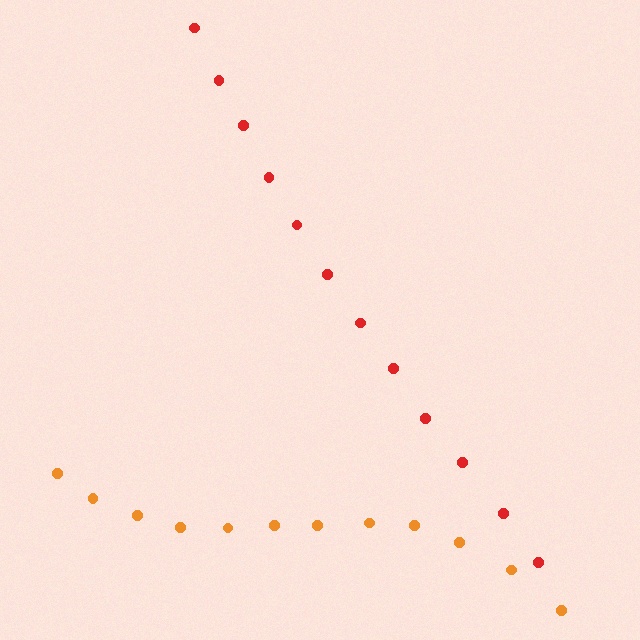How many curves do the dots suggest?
There are 2 distinct paths.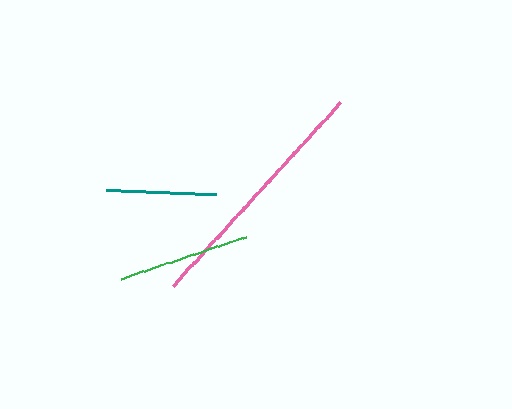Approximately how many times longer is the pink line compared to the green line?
The pink line is approximately 1.9 times the length of the green line.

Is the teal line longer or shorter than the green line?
The green line is longer than the teal line.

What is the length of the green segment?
The green segment is approximately 132 pixels long.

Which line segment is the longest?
The pink line is the longest at approximately 248 pixels.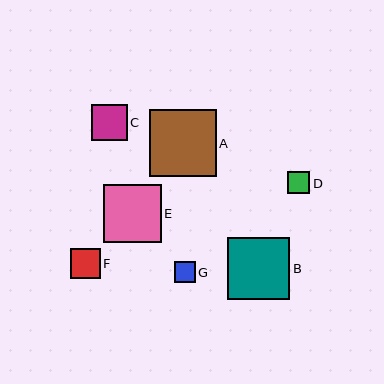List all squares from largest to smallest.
From largest to smallest: A, B, E, C, F, D, G.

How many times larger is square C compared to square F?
Square C is approximately 1.2 times the size of square F.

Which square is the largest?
Square A is the largest with a size of approximately 67 pixels.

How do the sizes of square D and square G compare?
Square D and square G are approximately the same size.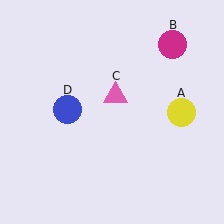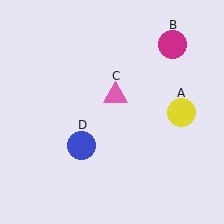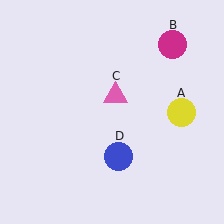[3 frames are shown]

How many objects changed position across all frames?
1 object changed position: blue circle (object D).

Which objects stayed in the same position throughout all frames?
Yellow circle (object A) and magenta circle (object B) and pink triangle (object C) remained stationary.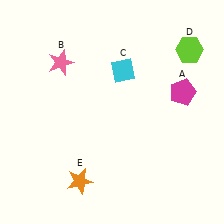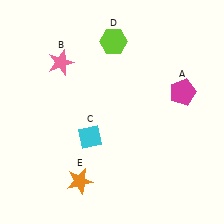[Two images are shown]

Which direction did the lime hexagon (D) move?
The lime hexagon (D) moved left.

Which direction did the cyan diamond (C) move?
The cyan diamond (C) moved down.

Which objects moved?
The objects that moved are: the cyan diamond (C), the lime hexagon (D).